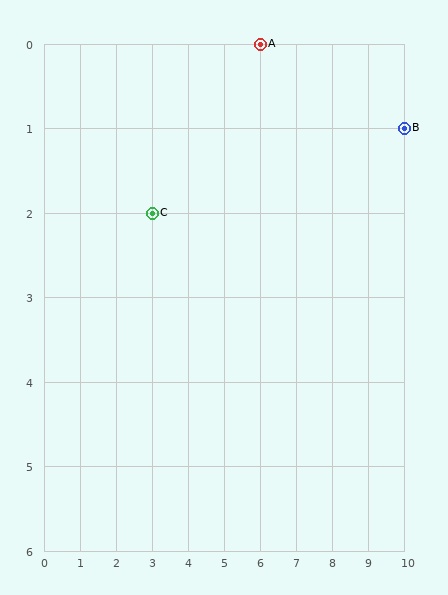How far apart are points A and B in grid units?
Points A and B are 4 columns and 1 row apart (about 4.1 grid units diagonally).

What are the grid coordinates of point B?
Point B is at grid coordinates (10, 1).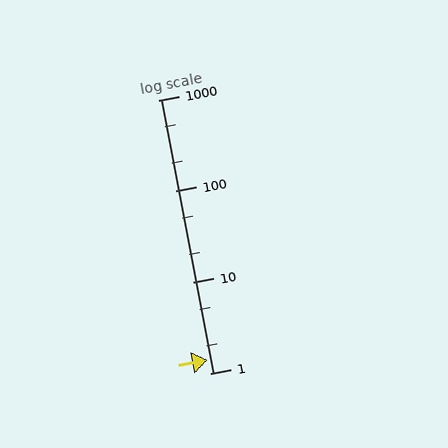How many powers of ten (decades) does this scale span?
The scale spans 3 decades, from 1 to 1000.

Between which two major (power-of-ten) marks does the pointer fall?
The pointer is between 1 and 10.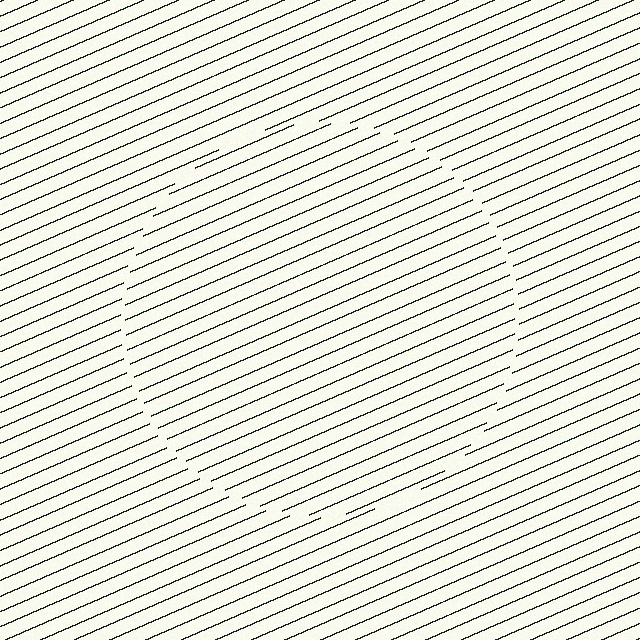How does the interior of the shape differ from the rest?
The interior of the shape contains the same grating, shifted by half a period — the contour is defined by the phase discontinuity where line-ends from the inner and outer gratings abut.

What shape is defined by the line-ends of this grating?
An illusory circle. The interior of the shape contains the same grating, shifted by half a period — the contour is defined by the phase discontinuity where line-ends from the inner and outer gratings abut.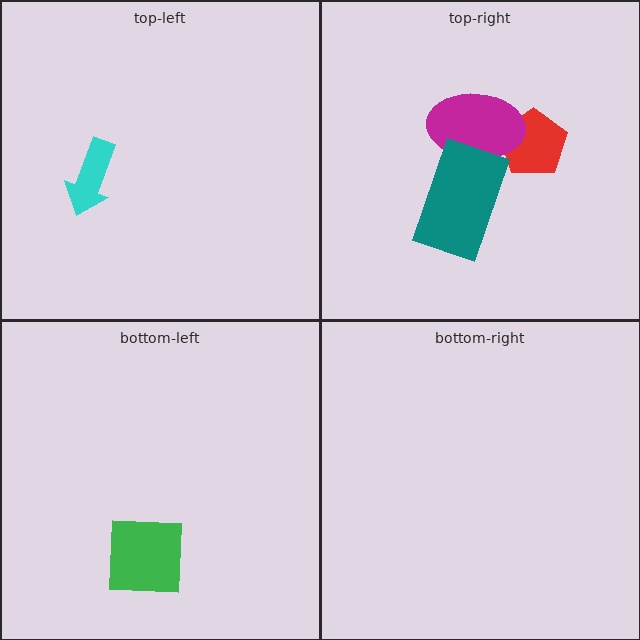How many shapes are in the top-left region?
1.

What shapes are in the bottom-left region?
The green square.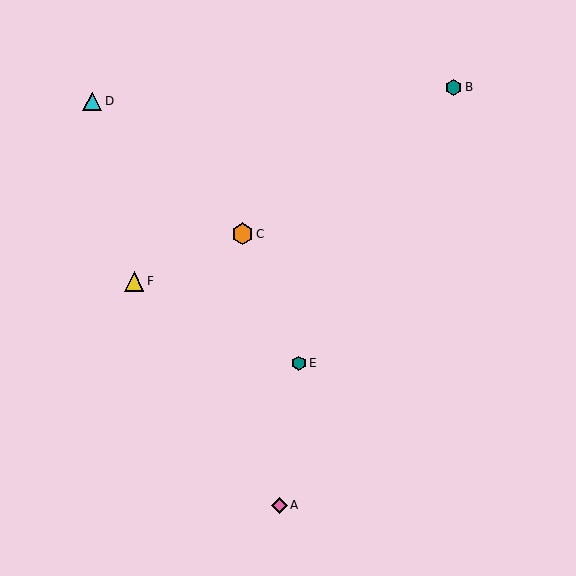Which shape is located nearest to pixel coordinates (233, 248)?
The orange hexagon (labeled C) at (243, 234) is nearest to that location.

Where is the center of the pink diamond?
The center of the pink diamond is at (279, 505).